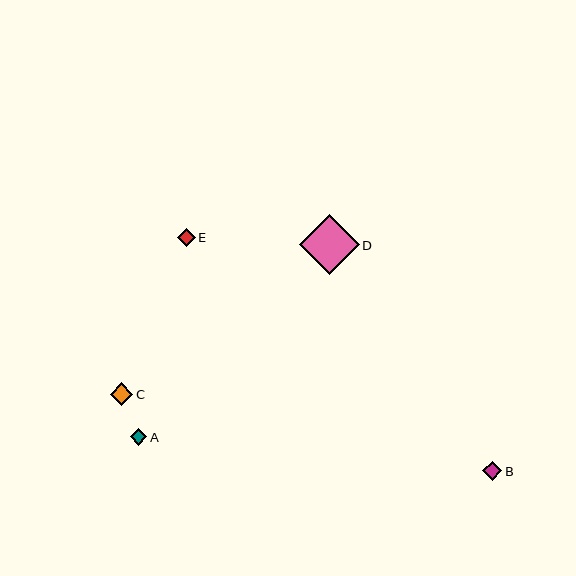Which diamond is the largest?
Diamond D is the largest with a size of approximately 60 pixels.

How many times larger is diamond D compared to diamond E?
Diamond D is approximately 3.3 times the size of diamond E.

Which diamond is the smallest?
Diamond A is the smallest with a size of approximately 17 pixels.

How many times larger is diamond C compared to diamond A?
Diamond C is approximately 1.3 times the size of diamond A.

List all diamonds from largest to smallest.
From largest to smallest: D, C, B, E, A.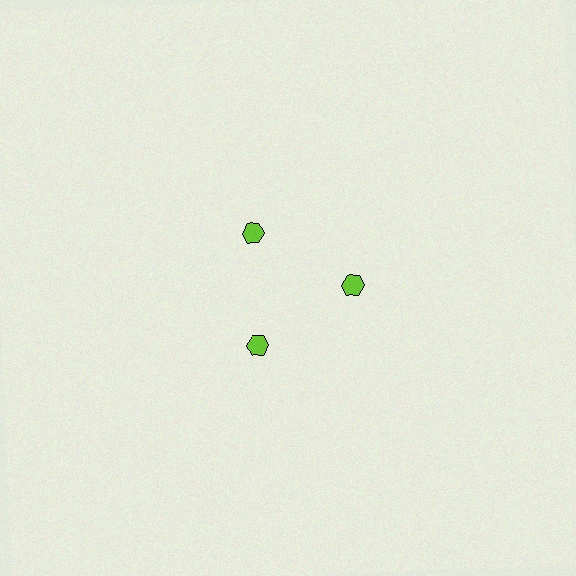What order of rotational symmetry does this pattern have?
This pattern has 3-fold rotational symmetry.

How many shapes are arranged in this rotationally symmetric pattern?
There are 3 shapes, arranged in 3 groups of 1.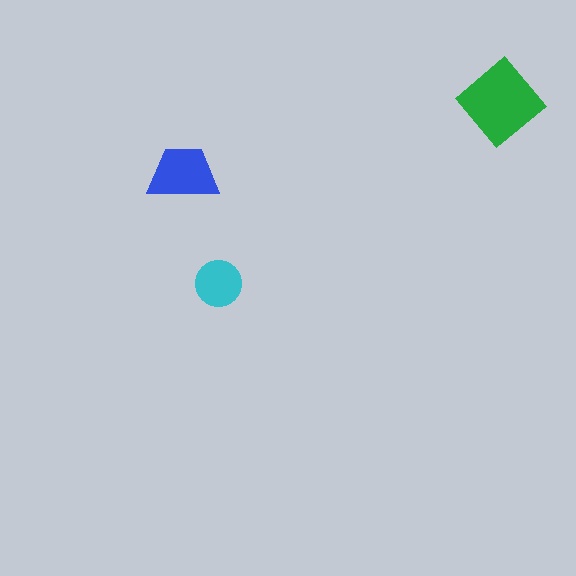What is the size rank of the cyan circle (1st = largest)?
3rd.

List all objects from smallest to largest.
The cyan circle, the blue trapezoid, the green diamond.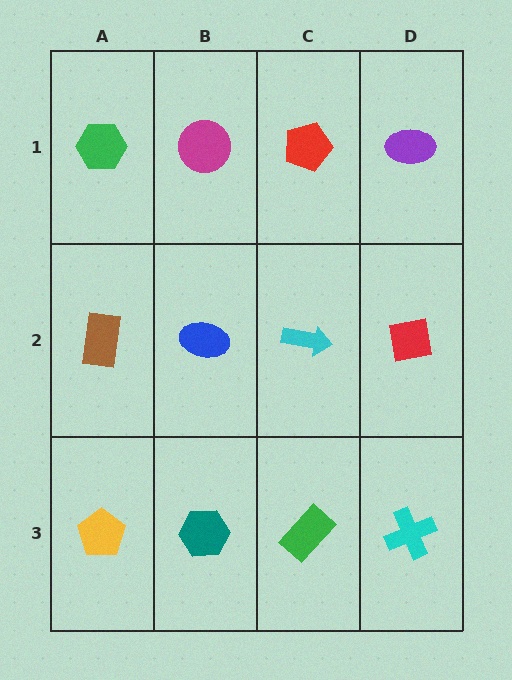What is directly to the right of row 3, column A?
A teal hexagon.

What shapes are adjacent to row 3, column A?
A brown rectangle (row 2, column A), a teal hexagon (row 3, column B).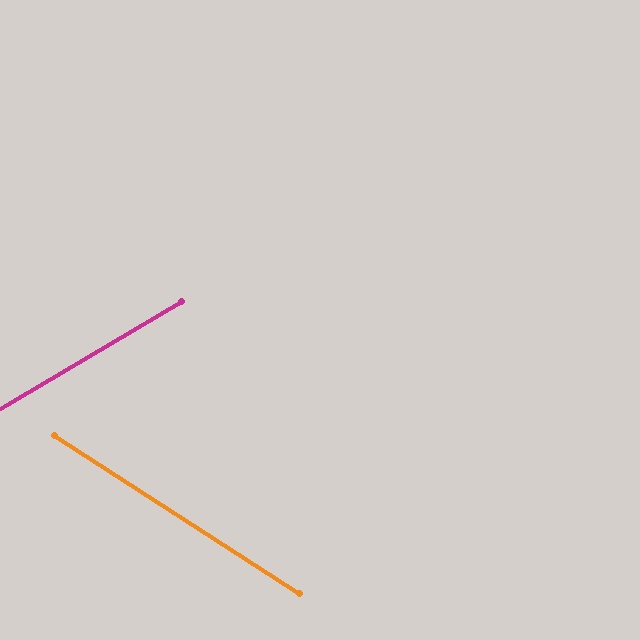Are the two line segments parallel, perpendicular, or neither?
Neither parallel nor perpendicular — they differ by about 63°.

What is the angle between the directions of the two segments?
Approximately 63 degrees.